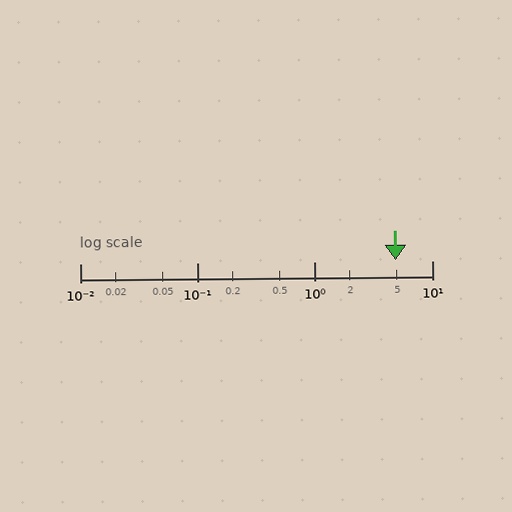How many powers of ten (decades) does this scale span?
The scale spans 3 decades, from 0.01 to 10.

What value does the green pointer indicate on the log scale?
The pointer indicates approximately 4.9.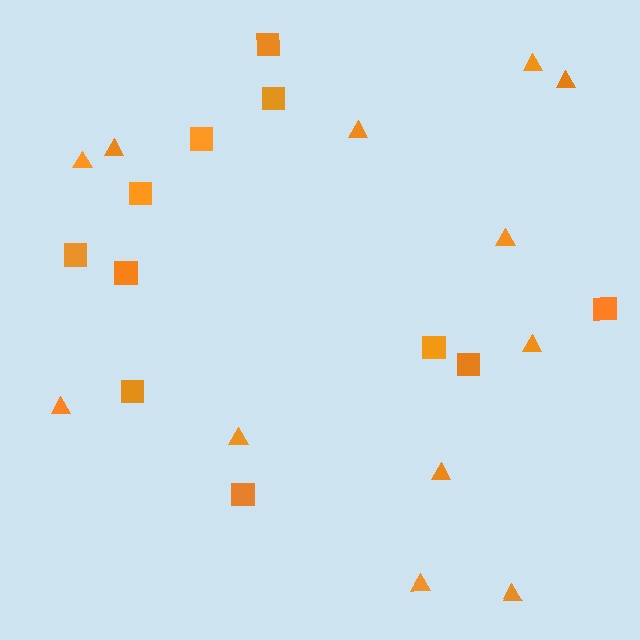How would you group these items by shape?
There are 2 groups: one group of squares (11) and one group of triangles (12).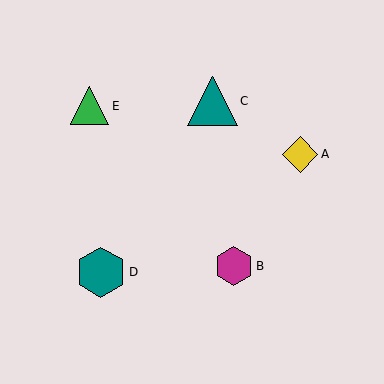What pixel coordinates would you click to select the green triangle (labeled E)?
Click at (90, 106) to select the green triangle E.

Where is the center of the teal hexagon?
The center of the teal hexagon is at (101, 272).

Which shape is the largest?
The teal hexagon (labeled D) is the largest.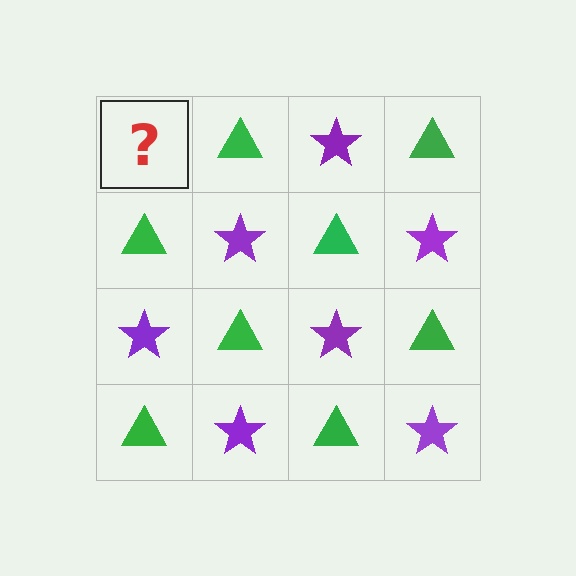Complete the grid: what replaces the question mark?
The question mark should be replaced with a purple star.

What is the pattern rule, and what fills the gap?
The rule is that it alternates purple star and green triangle in a checkerboard pattern. The gap should be filled with a purple star.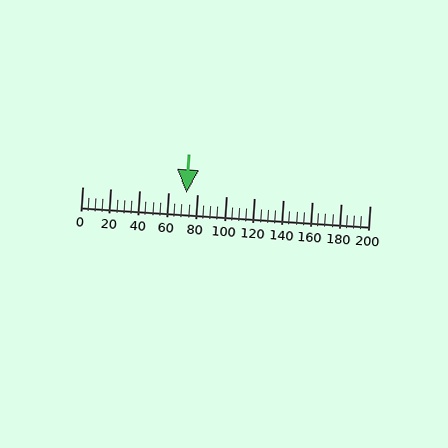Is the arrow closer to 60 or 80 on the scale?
The arrow is closer to 80.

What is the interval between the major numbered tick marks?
The major tick marks are spaced 20 units apart.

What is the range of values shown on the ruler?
The ruler shows values from 0 to 200.